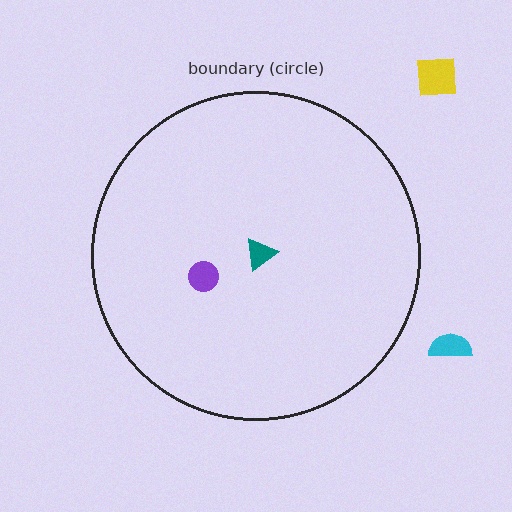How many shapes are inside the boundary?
2 inside, 2 outside.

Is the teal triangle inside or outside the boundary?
Inside.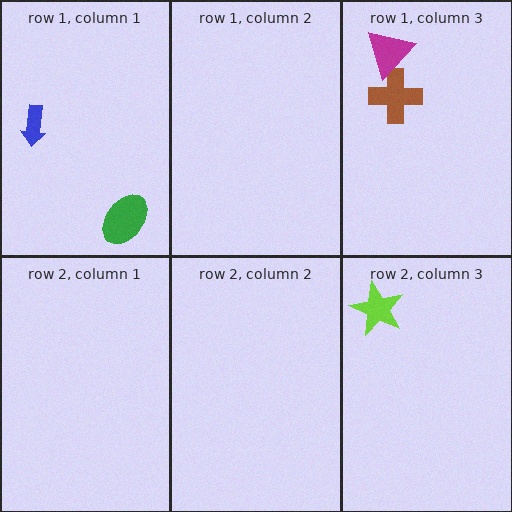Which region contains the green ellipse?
The row 1, column 1 region.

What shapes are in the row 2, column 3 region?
The lime star.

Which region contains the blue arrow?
The row 1, column 1 region.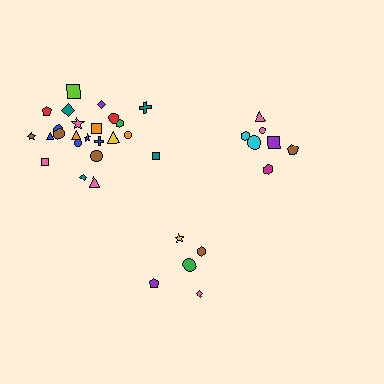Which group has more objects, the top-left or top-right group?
The top-left group.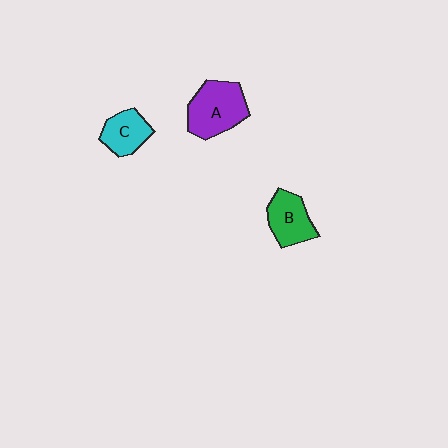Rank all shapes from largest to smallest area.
From largest to smallest: A (purple), B (green), C (cyan).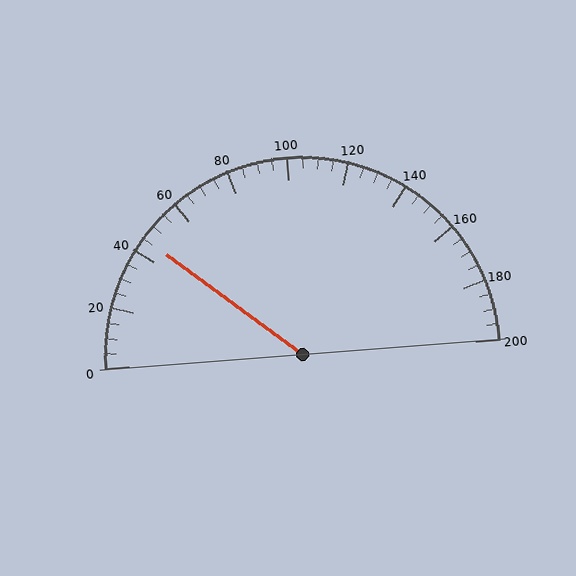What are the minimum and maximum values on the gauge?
The gauge ranges from 0 to 200.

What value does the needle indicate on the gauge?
The needle indicates approximately 45.